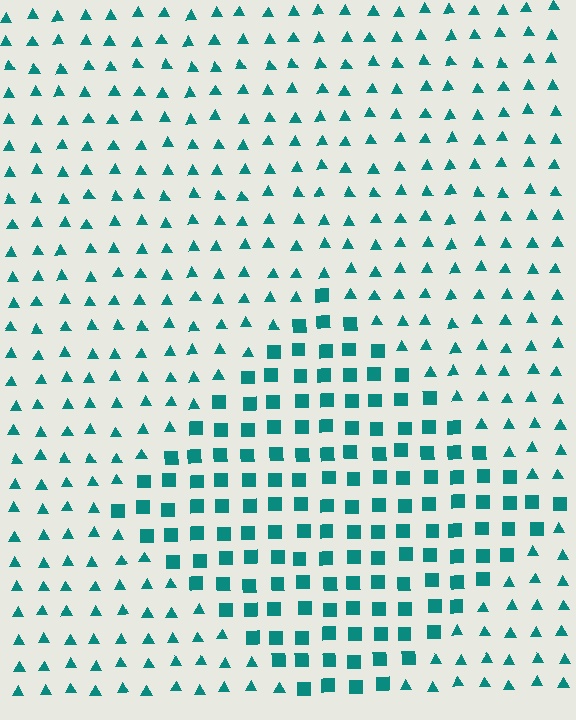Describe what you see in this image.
The image is filled with small teal elements arranged in a uniform grid. A diamond-shaped region contains squares, while the surrounding area contains triangles. The boundary is defined purely by the change in element shape.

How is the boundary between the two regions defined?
The boundary is defined by a change in element shape: squares inside vs. triangles outside. All elements share the same color and spacing.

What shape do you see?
I see a diamond.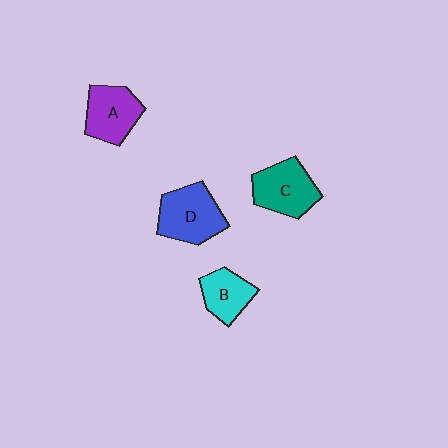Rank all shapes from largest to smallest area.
From largest to smallest: D (blue), C (teal), A (purple), B (cyan).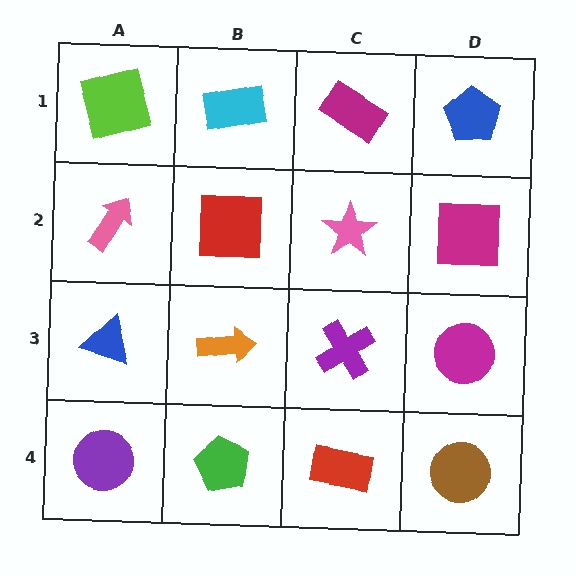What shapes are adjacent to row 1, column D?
A magenta square (row 2, column D), a magenta rectangle (row 1, column C).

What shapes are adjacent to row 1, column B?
A red square (row 2, column B), a lime square (row 1, column A), a magenta rectangle (row 1, column C).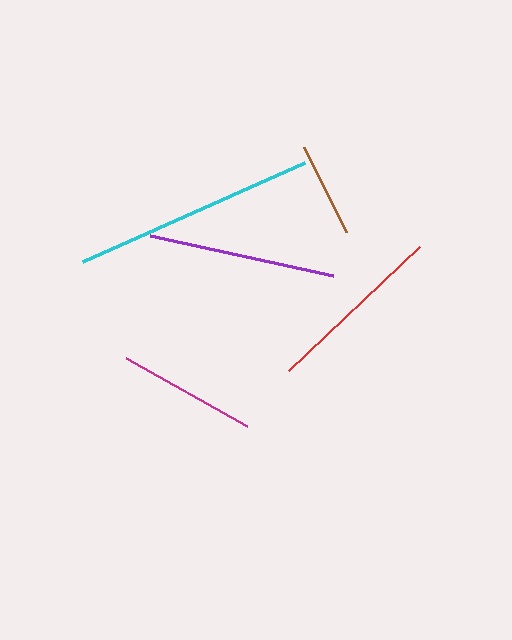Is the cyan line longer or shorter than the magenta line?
The cyan line is longer than the magenta line.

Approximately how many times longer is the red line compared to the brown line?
The red line is approximately 1.9 times the length of the brown line.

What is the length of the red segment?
The red segment is approximately 181 pixels long.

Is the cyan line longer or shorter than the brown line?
The cyan line is longer than the brown line.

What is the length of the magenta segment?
The magenta segment is approximately 139 pixels long.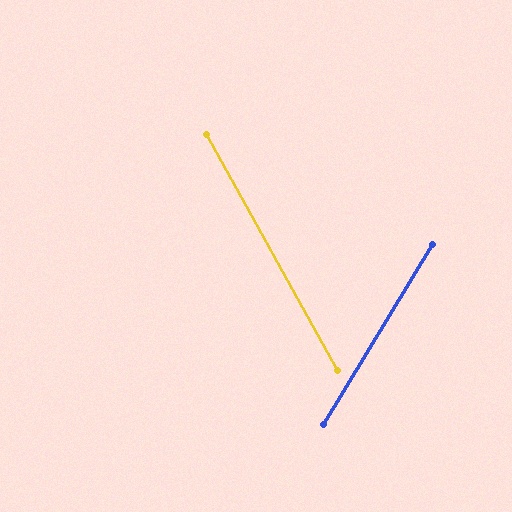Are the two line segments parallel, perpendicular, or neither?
Neither parallel nor perpendicular — they differ by about 60°.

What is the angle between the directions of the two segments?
Approximately 60 degrees.